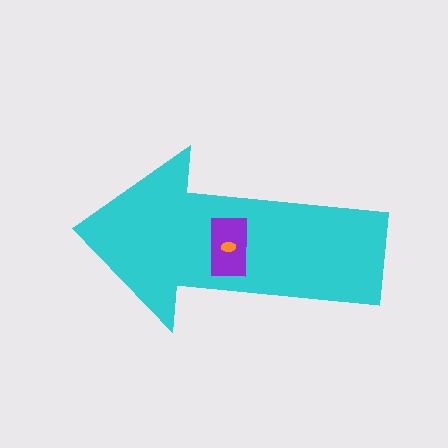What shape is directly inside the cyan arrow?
The purple rectangle.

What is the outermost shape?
The cyan arrow.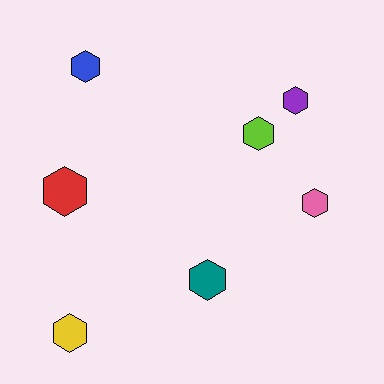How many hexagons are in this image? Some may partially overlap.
There are 7 hexagons.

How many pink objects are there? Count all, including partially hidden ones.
There is 1 pink object.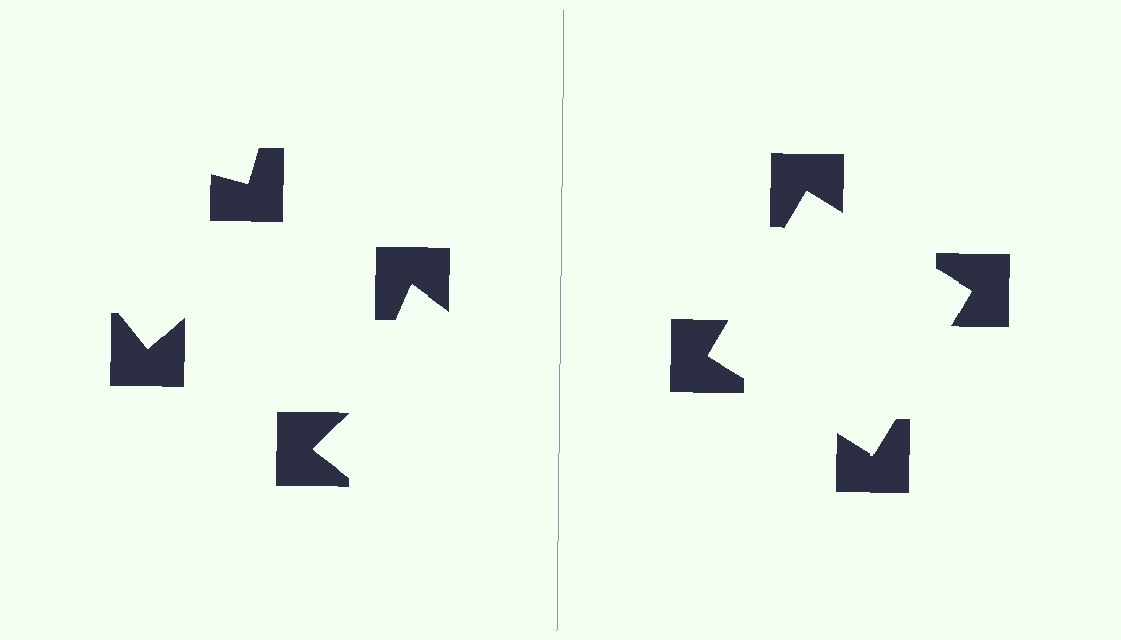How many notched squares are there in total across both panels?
8 — 4 on each side.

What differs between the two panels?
The notched squares are positioned identically on both sides; only the wedge orientations differ. On the right they align to a square; on the left they are misaligned.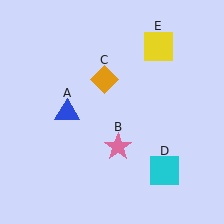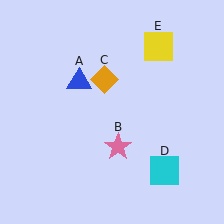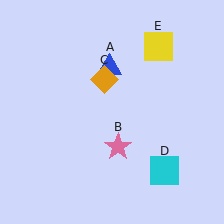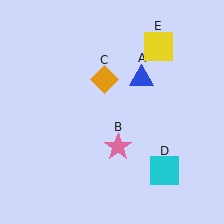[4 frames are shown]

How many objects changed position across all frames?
1 object changed position: blue triangle (object A).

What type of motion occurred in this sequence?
The blue triangle (object A) rotated clockwise around the center of the scene.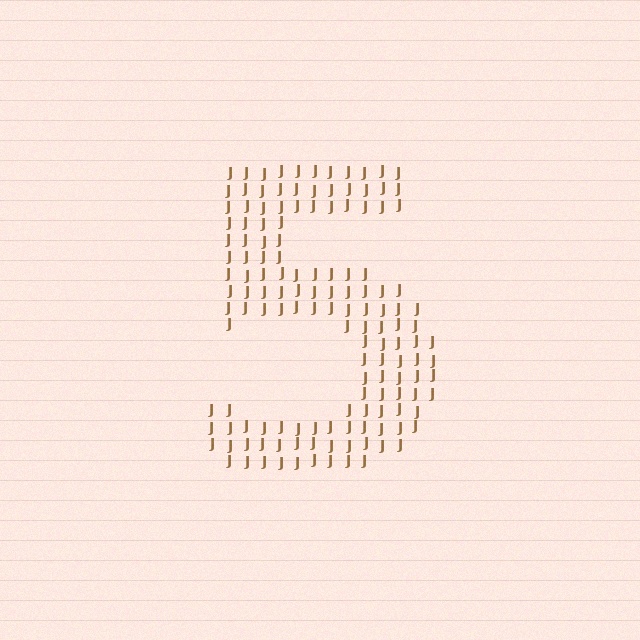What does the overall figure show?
The overall figure shows the digit 5.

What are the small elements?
The small elements are letter J's.